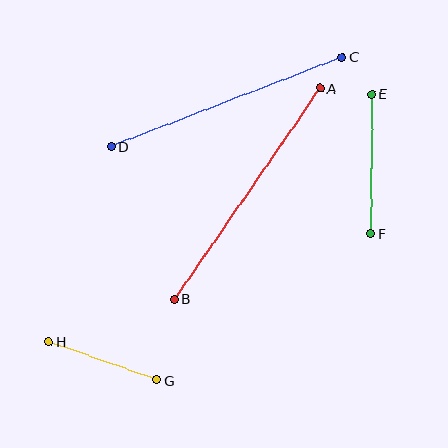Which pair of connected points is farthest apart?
Points A and B are farthest apart.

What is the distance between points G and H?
The distance is approximately 114 pixels.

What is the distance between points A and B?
The distance is approximately 256 pixels.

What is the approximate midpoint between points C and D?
The midpoint is at approximately (227, 102) pixels.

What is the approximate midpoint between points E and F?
The midpoint is at approximately (371, 164) pixels.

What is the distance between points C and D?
The distance is approximately 248 pixels.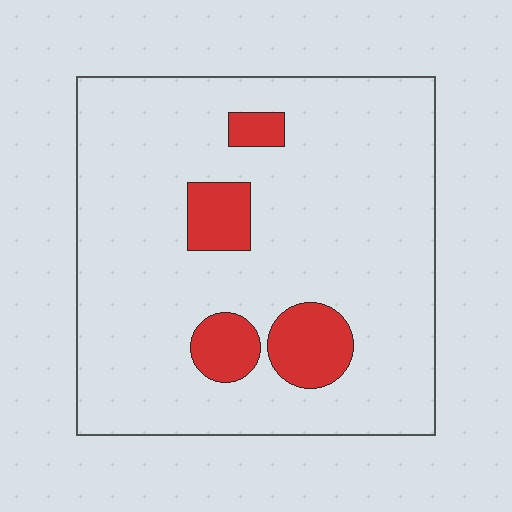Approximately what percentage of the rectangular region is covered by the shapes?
Approximately 15%.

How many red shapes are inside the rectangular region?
4.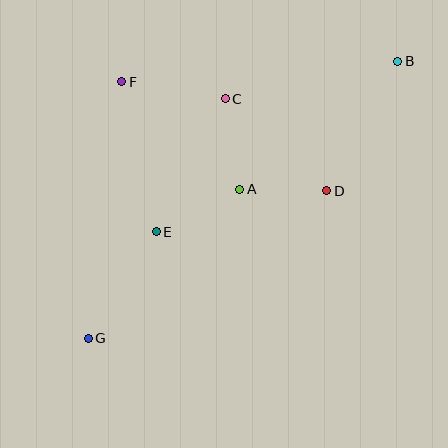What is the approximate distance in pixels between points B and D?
The distance between B and D is approximately 148 pixels.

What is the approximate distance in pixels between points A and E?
The distance between A and E is approximately 94 pixels.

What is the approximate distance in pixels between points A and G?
The distance between A and G is approximately 213 pixels.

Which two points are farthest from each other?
Points B and G are farthest from each other.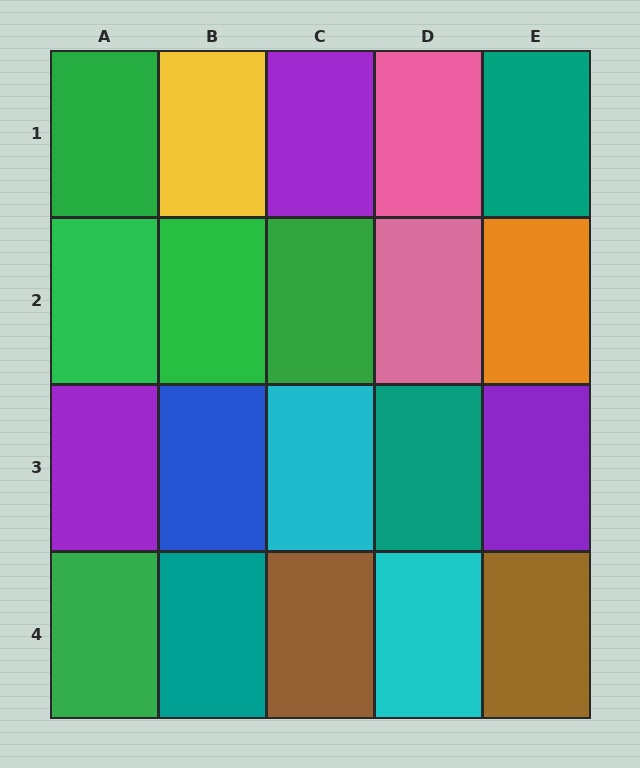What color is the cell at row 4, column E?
Brown.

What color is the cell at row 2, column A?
Green.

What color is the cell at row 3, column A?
Purple.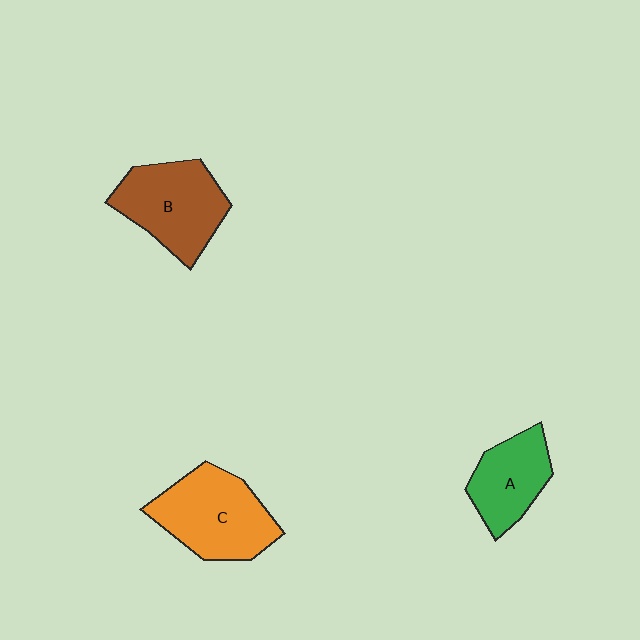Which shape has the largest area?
Shape C (orange).